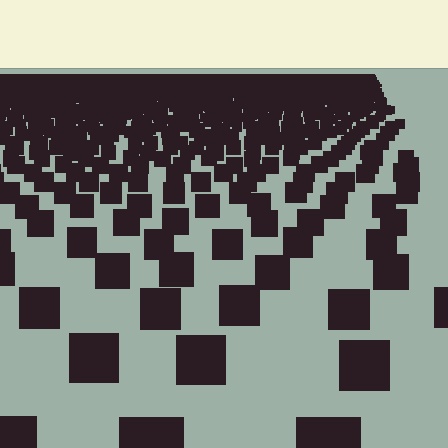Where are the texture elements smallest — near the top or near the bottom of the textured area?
Near the top.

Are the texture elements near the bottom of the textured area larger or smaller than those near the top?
Larger. Near the bottom, elements are closer to the viewer and appear at a bigger on-screen size.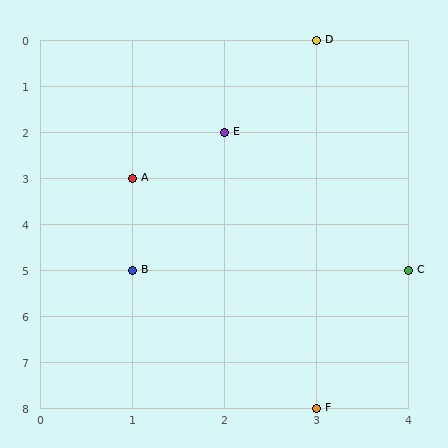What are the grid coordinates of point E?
Point E is at grid coordinates (2, 2).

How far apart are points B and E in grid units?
Points B and E are 1 column and 3 rows apart (about 3.2 grid units diagonally).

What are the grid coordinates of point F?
Point F is at grid coordinates (3, 8).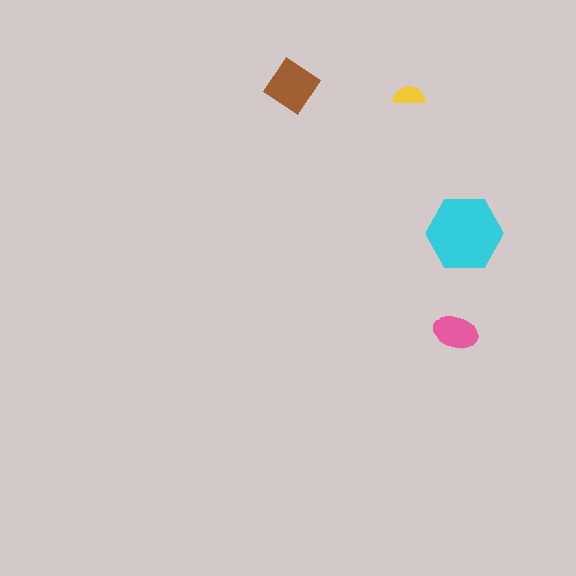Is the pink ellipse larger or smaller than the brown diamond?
Smaller.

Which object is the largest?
The cyan hexagon.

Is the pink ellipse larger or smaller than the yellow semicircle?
Larger.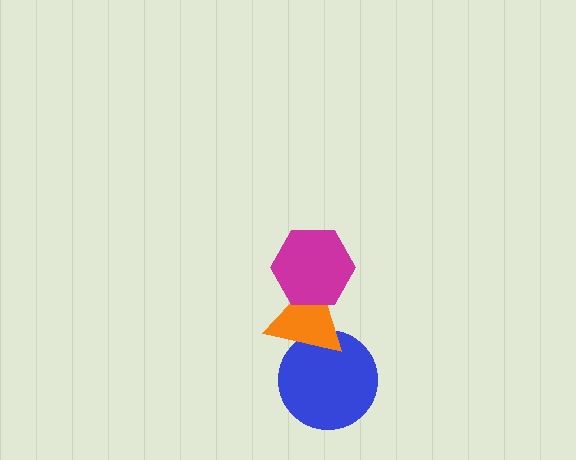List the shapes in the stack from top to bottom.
From top to bottom: the magenta hexagon, the orange triangle, the blue circle.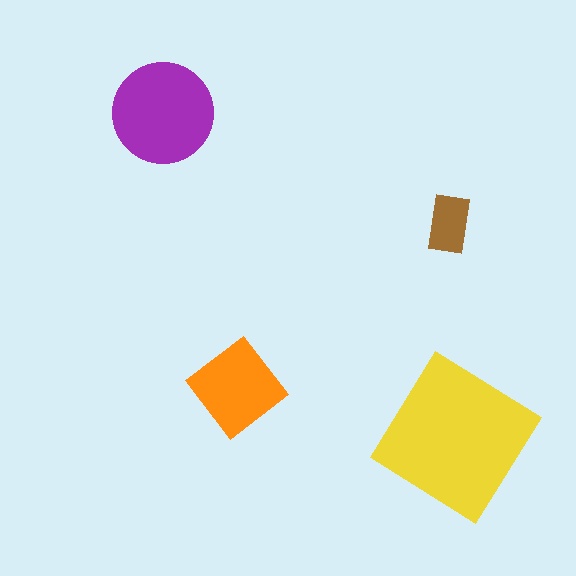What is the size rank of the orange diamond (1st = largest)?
3rd.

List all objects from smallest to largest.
The brown rectangle, the orange diamond, the purple circle, the yellow diamond.